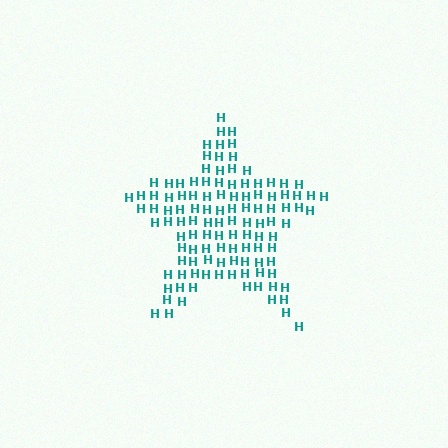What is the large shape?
The large shape is a star.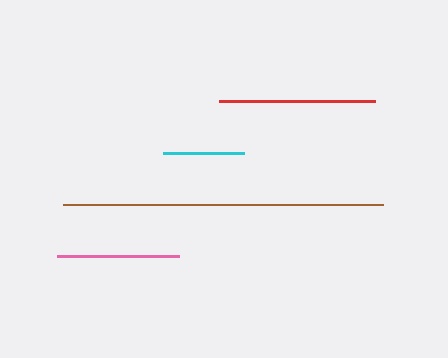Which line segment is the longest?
The brown line is the longest at approximately 320 pixels.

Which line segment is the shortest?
The cyan line is the shortest at approximately 81 pixels.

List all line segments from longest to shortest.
From longest to shortest: brown, red, pink, cyan.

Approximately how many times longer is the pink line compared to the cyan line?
The pink line is approximately 1.5 times the length of the cyan line.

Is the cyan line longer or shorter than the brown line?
The brown line is longer than the cyan line.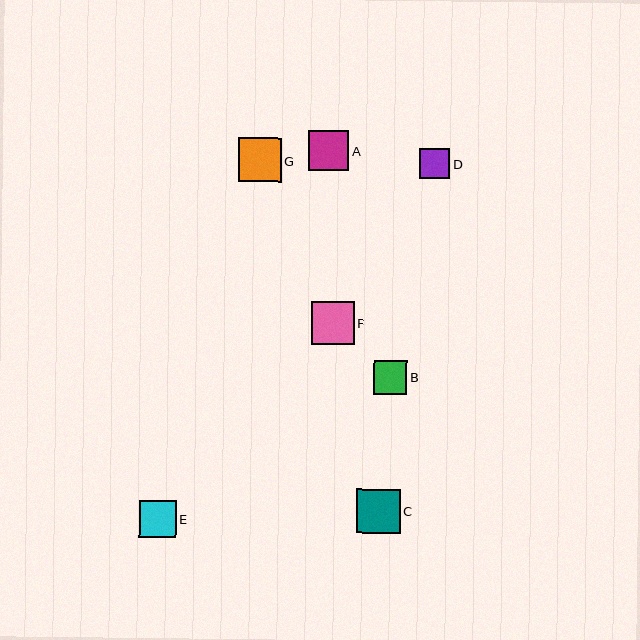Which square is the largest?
Square C is the largest with a size of approximately 44 pixels.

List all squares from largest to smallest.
From largest to smallest: C, G, F, A, E, B, D.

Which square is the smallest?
Square D is the smallest with a size of approximately 30 pixels.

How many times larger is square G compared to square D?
Square G is approximately 1.4 times the size of square D.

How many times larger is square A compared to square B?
Square A is approximately 1.2 times the size of square B.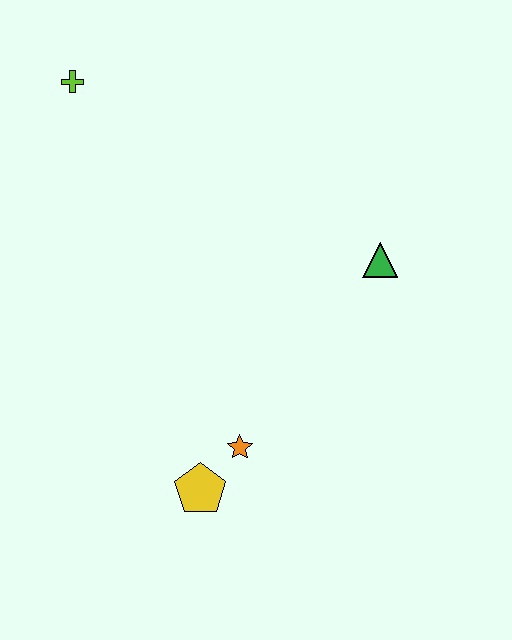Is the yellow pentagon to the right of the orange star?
No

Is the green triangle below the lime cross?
Yes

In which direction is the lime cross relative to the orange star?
The lime cross is above the orange star.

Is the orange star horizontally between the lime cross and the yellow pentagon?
No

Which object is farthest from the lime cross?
The yellow pentagon is farthest from the lime cross.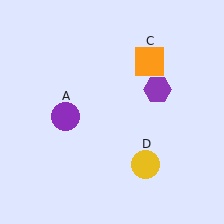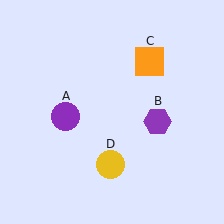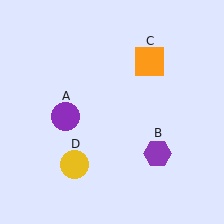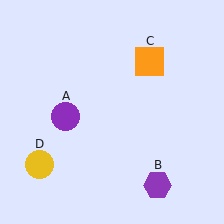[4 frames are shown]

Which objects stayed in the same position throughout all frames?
Purple circle (object A) and orange square (object C) remained stationary.